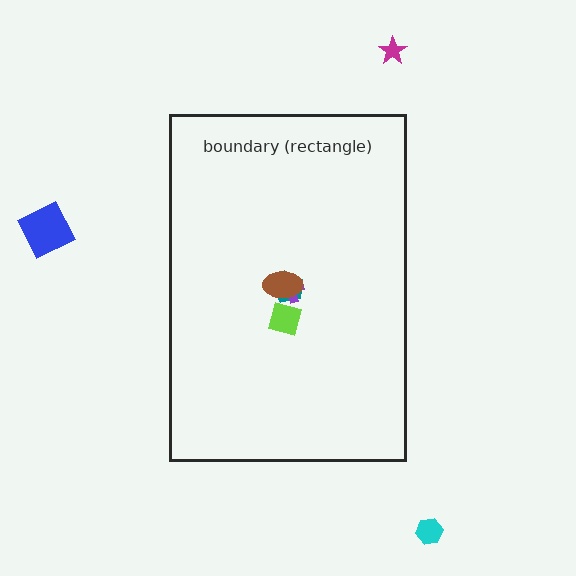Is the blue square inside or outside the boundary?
Outside.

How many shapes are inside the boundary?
4 inside, 3 outside.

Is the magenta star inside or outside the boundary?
Outside.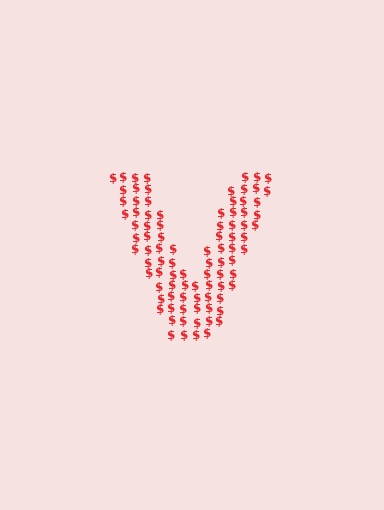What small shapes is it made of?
It is made of small dollar signs.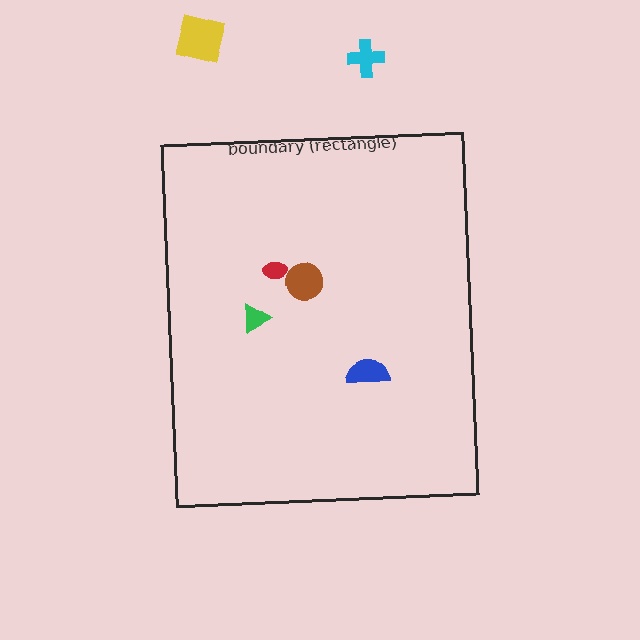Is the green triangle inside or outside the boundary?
Inside.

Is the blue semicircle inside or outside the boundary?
Inside.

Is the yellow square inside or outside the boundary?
Outside.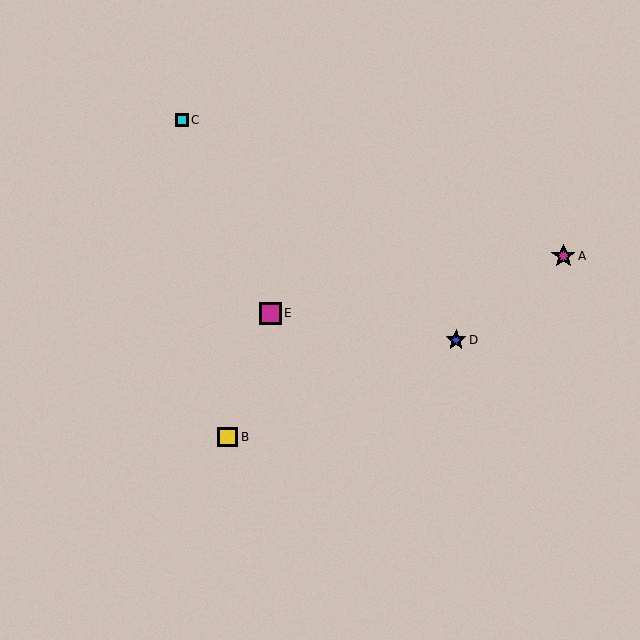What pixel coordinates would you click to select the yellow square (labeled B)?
Click at (228, 437) to select the yellow square B.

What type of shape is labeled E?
Shape E is a magenta square.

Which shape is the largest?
The magenta star (labeled A) is the largest.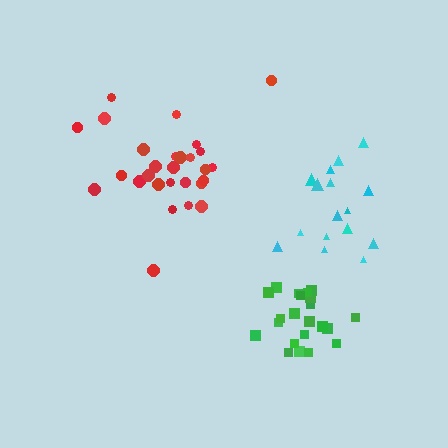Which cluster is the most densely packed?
Green.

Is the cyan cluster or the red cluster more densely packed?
Red.